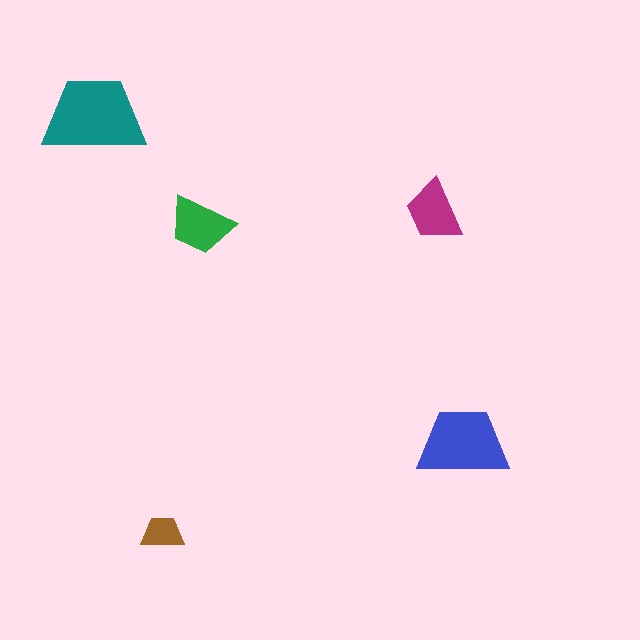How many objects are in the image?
There are 5 objects in the image.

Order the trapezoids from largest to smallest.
the teal one, the blue one, the green one, the magenta one, the brown one.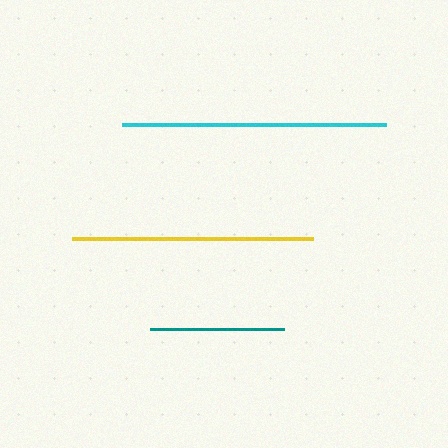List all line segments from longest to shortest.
From longest to shortest: cyan, yellow, teal.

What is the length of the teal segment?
The teal segment is approximately 134 pixels long.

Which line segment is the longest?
The cyan line is the longest at approximately 264 pixels.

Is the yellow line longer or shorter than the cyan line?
The cyan line is longer than the yellow line.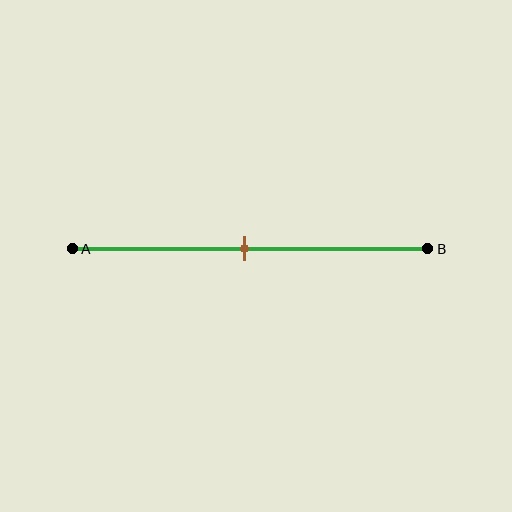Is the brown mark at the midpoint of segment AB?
Yes, the mark is approximately at the midpoint.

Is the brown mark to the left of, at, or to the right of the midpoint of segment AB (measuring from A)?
The brown mark is approximately at the midpoint of segment AB.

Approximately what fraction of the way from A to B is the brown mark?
The brown mark is approximately 50% of the way from A to B.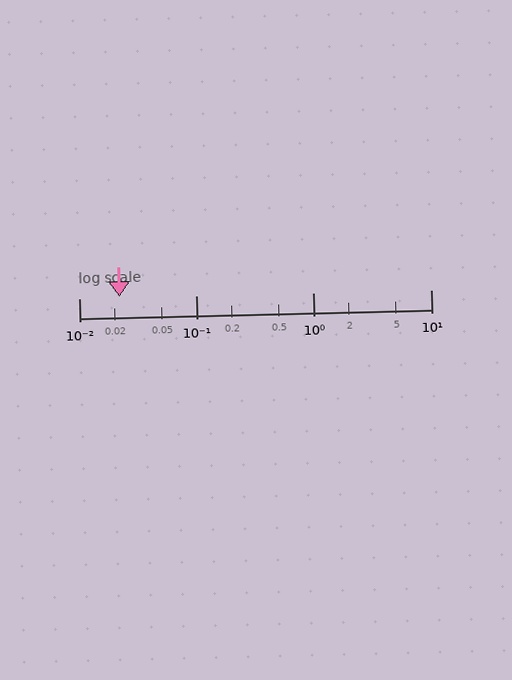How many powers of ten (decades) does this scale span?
The scale spans 3 decades, from 0.01 to 10.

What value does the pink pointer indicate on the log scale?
The pointer indicates approximately 0.022.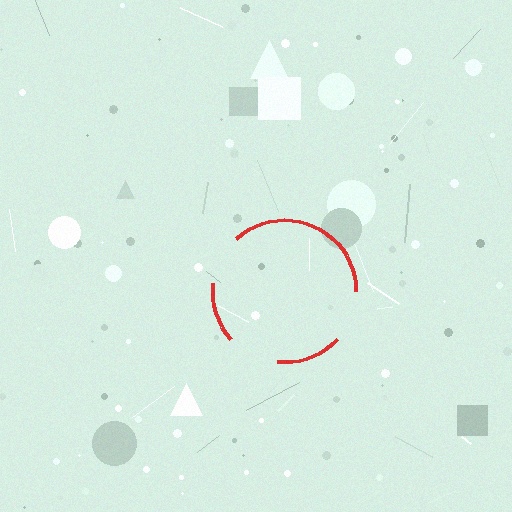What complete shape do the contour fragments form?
The contour fragments form a circle.